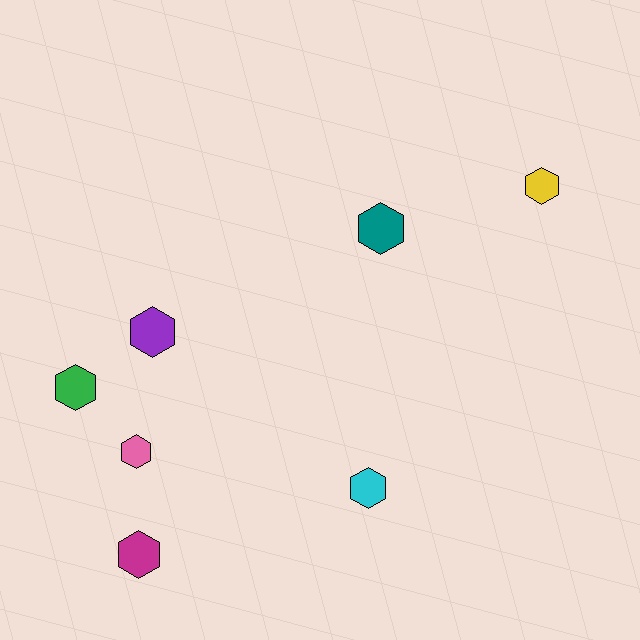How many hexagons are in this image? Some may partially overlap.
There are 7 hexagons.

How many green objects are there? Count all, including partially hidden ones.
There is 1 green object.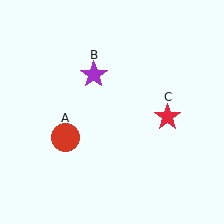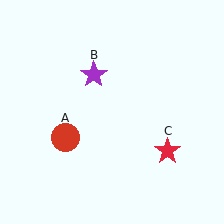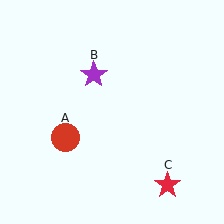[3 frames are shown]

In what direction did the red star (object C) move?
The red star (object C) moved down.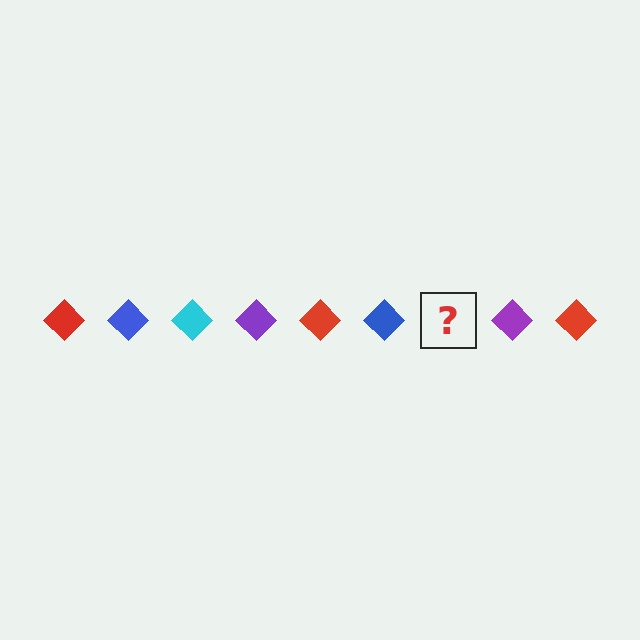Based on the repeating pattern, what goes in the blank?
The blank should be a cyan diamond.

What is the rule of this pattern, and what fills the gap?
The rule is that the pattern cycles through red, blue, cyan, purple diamonds. The gap should be filled with a cyan diamond.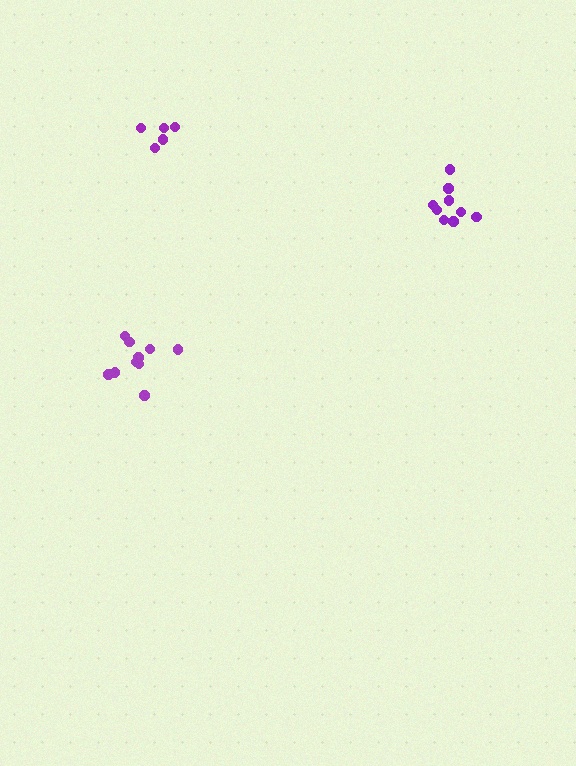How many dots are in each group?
Group 1: 9 dots, Group 2: 10 dots, Group 3: 5 dots (24 total).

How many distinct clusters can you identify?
There are 3 distinct clusters.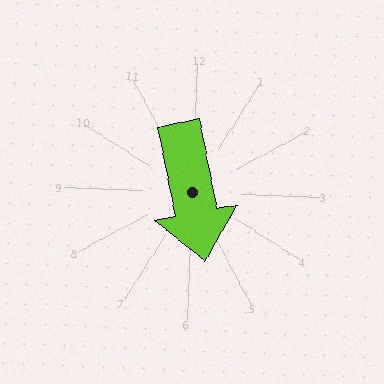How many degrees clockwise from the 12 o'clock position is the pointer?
Approximately 167 degrees.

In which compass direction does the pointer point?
South.